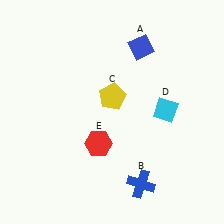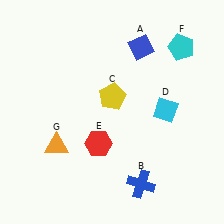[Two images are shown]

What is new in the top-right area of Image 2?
A cyan pentagon (F) was added in the top-right area of Image 2.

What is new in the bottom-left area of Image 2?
An orange triangle (G) was added in the bottom-left area of Image 2.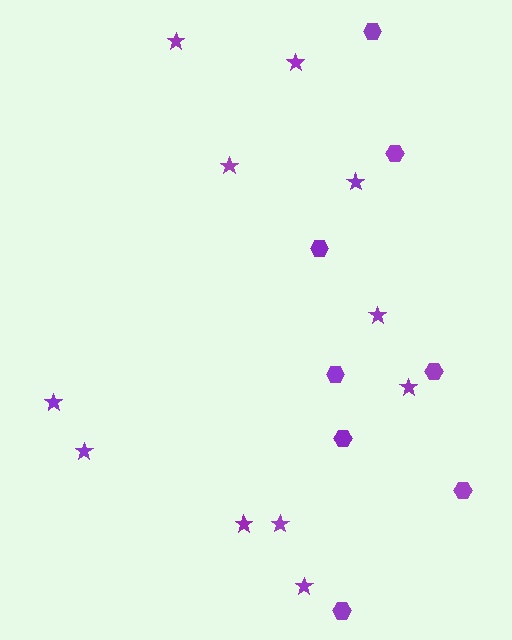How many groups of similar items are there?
There are 2 groups: one group of stars (11) and one group of hexagons (8).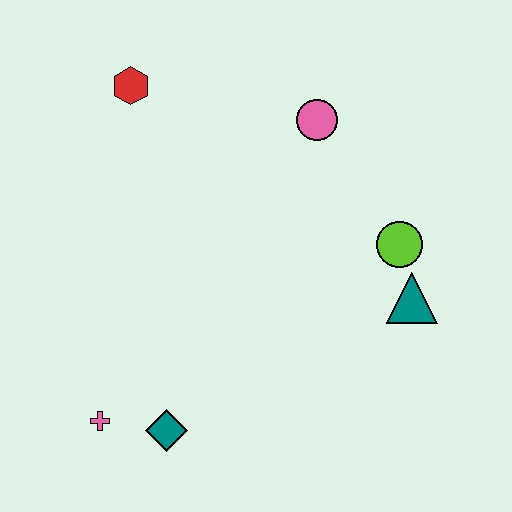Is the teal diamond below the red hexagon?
Yes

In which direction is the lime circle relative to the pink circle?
The lime circle is below the pink circle.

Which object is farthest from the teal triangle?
The red hexagon is farthest from the teal triangle.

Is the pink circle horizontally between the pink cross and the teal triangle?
Yes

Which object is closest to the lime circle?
The teal triangle is closest to the lime circle.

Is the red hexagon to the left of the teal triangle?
Yes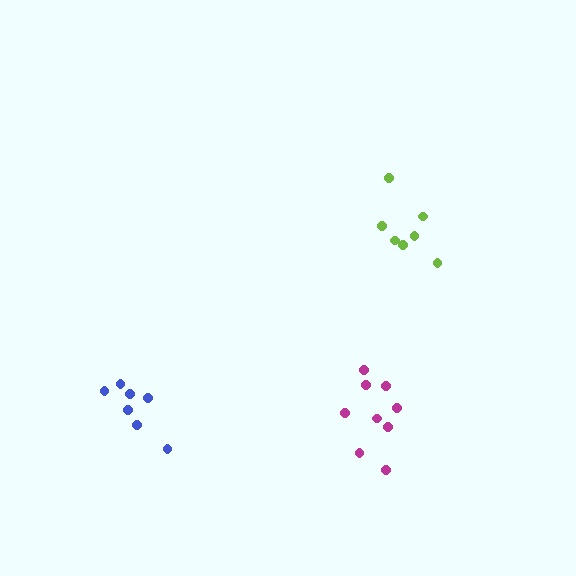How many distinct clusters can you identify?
There are 3 distinct clusters.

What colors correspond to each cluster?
The clusters are colored: magenta, lime, blue.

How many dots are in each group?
Group 1: 9 dots, Group 2: 7 dots, Group 3: 7 dots (23 total).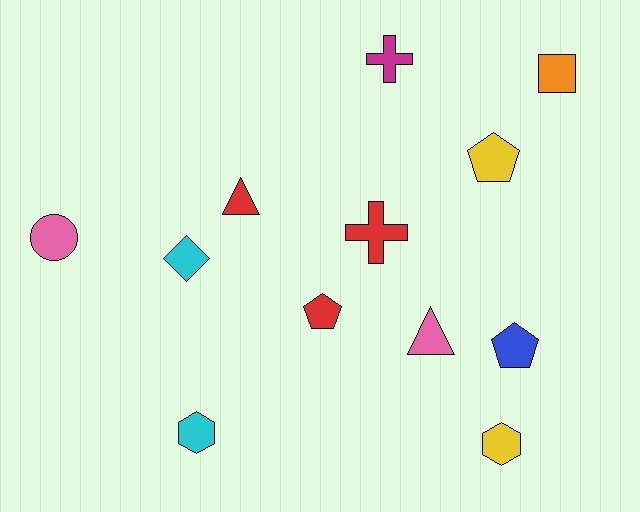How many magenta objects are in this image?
There is 1 magenta object.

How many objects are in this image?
There are 12 objects.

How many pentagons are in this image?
There are 3 pentagons.